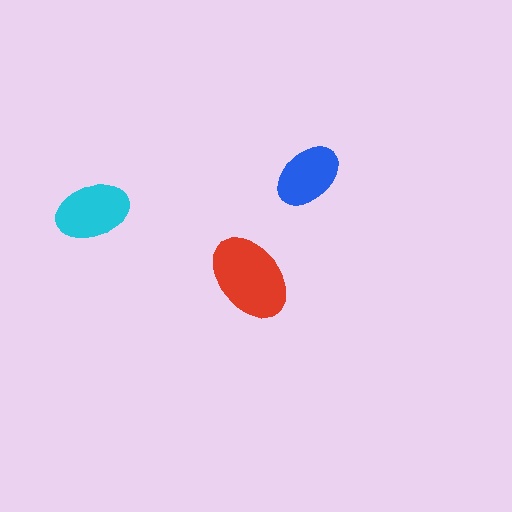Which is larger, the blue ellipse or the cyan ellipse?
The cyan one.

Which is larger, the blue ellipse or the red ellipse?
The red one.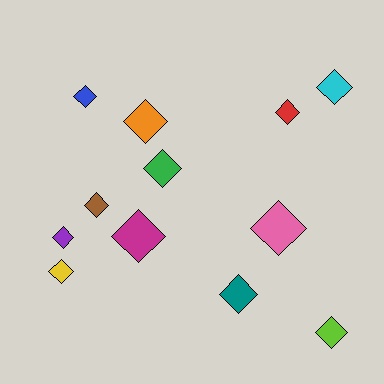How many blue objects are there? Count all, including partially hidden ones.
There is 1 blue object.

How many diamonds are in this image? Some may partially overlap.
There are 12 diamonds.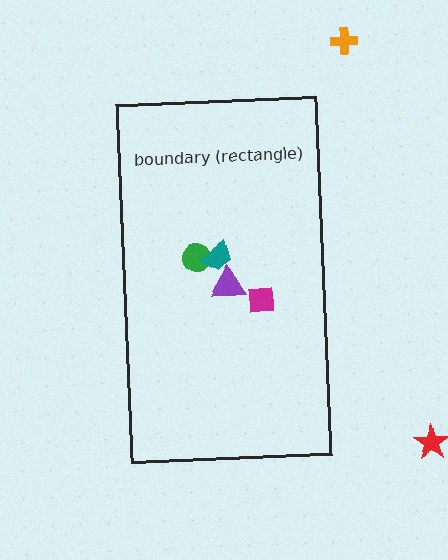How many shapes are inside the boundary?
4 inside, 2 outside.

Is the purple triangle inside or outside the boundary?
Inside.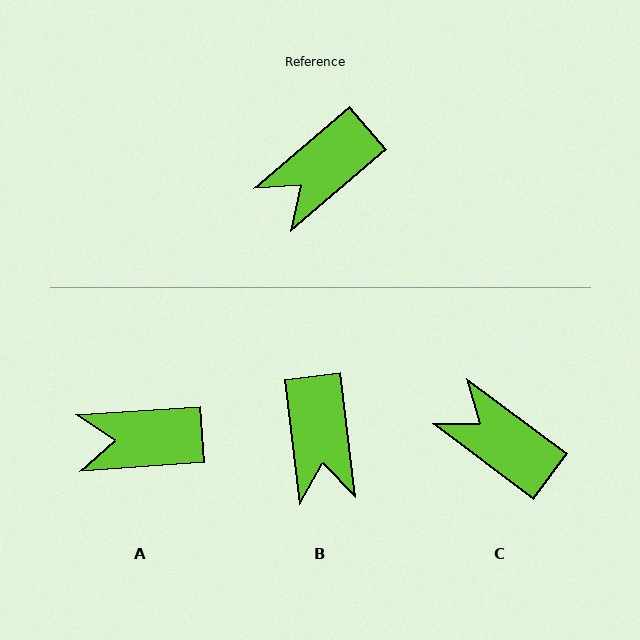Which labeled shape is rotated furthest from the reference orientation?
C, about 78 degrees away.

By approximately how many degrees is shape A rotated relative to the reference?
Approximately 37 degrees clockwise.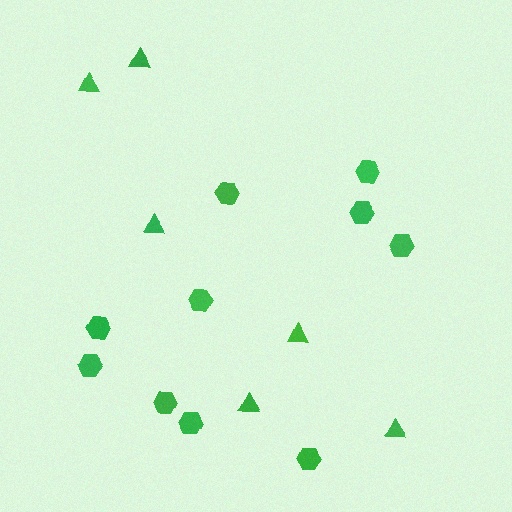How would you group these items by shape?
There are 2 groups: one group of hexagons (10) and one group of triangles (6).